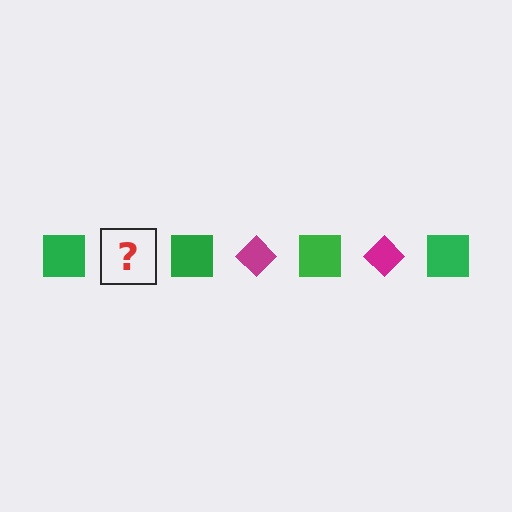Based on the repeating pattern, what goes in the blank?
The blank should be a magenta diamond.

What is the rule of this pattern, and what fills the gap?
The rule is that the pattern alternates between green square and magenta diamond. The gap should be filled with a magenta diamond.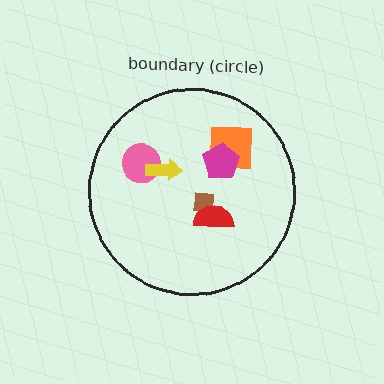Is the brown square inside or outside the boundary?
Inside.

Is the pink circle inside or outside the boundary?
Inside.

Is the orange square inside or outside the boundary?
Inside.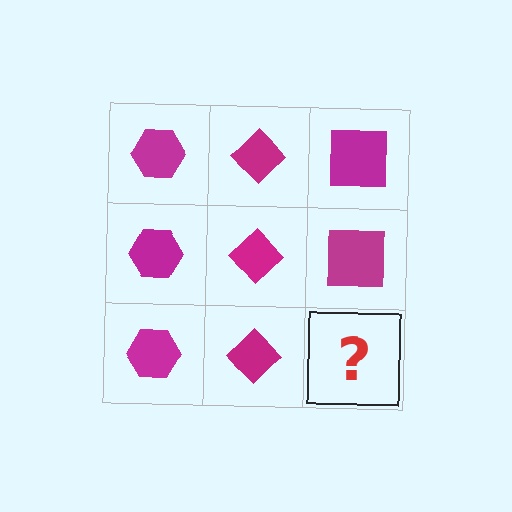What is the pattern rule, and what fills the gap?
The rule is that each column has a consistent shape. The gap should be filled with a magenta square.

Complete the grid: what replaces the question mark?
The question mark should be replaced with a magenta square.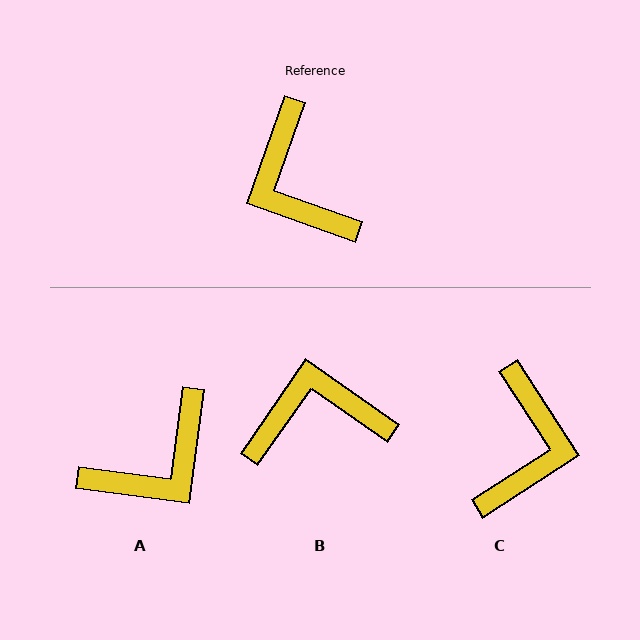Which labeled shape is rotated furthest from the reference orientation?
C, about 142 degrees away.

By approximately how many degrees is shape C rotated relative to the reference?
Approximately 142 degrees counter-clockwise.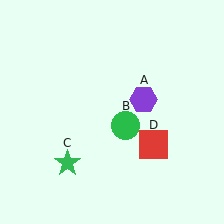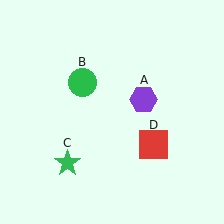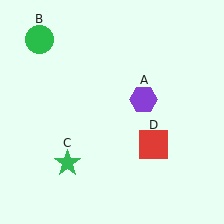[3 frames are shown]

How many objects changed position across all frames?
1 object changed position: green circle (object B).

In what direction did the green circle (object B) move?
The green circle (object B) moved up and to the left.